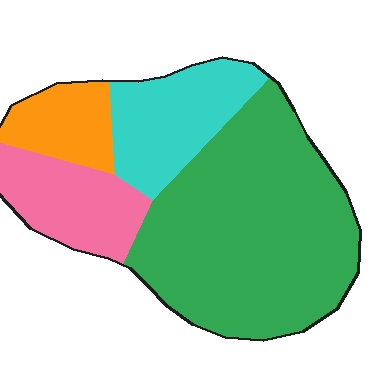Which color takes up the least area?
Orange, at roughly 10%.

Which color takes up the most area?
Green, at roughly 55%.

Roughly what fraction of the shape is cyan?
Cyan covers roughly 20% of the shape.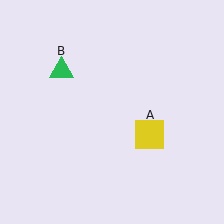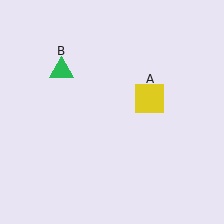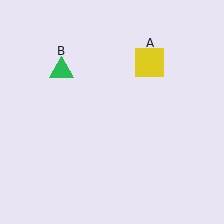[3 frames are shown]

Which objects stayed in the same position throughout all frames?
Green triangle (object B) remained stationary.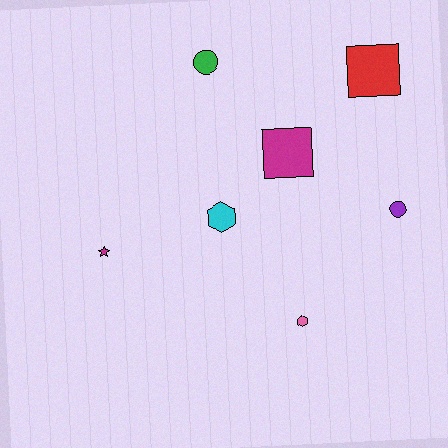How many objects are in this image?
There are 7 objects.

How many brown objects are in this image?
There are no brown objects.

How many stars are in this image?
There is 1 star.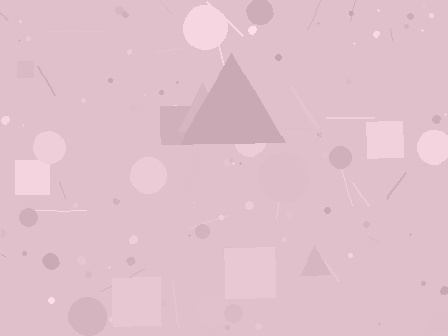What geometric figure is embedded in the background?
A triangle is embedded in the background.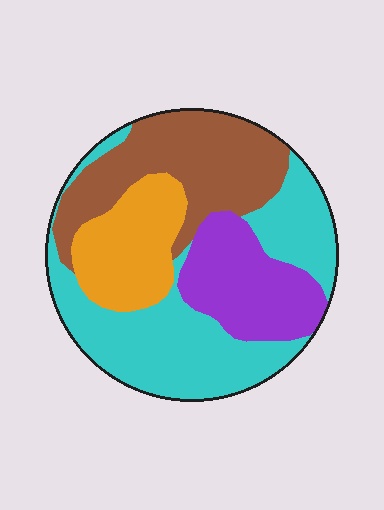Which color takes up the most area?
Cyan, at roughly 40%.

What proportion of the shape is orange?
Orange takes up about one sixth (1/6) of the shape.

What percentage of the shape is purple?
Purple covers around 20% of the shape.